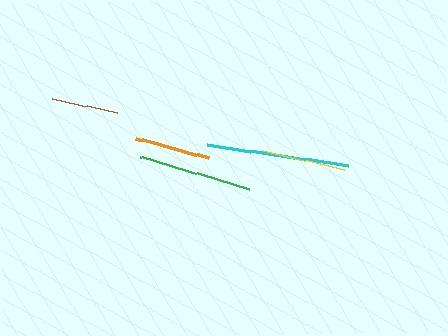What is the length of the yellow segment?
The yellow segment is approximately 84 pixels long.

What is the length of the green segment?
The green segment is approximately 113 pixels long.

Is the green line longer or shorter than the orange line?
The green line is longer than the orange line.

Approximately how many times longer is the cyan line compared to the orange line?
The cyan line is approximately 1.9 times the length of the orange line.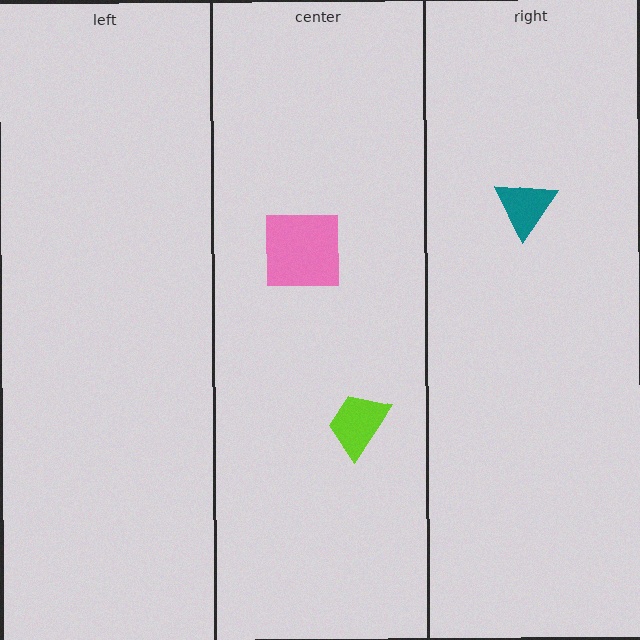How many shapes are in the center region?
2.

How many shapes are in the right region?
1.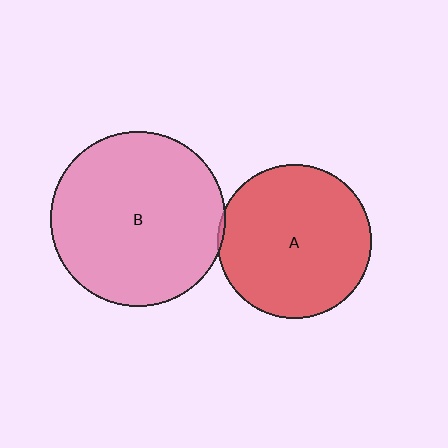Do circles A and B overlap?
Yes.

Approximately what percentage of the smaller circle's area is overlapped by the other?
Approximately 5%.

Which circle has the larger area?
Circle B (pink).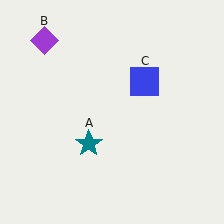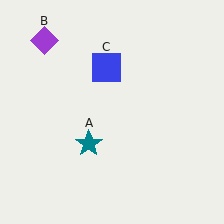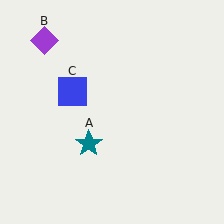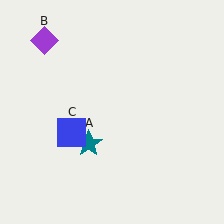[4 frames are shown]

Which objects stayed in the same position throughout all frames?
Teal star (object A) and purple diamond (object B) remained stationary.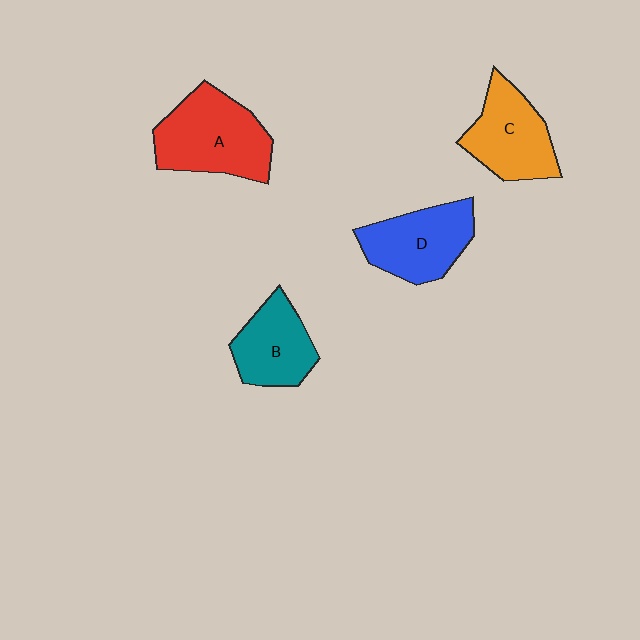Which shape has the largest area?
Shape A (red).